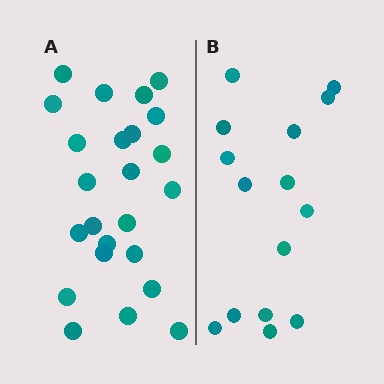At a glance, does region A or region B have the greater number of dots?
Region A (the left region) has more dots.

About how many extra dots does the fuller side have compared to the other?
Region A has roughly 8 or so more dots than region B.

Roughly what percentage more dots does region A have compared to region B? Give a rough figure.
About 60% more.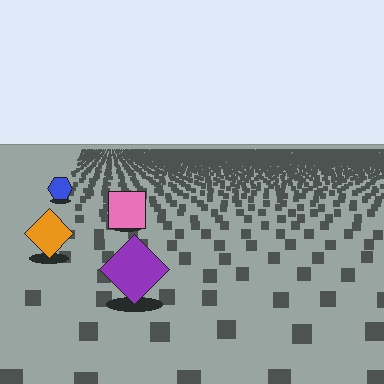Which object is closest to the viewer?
The purple diamond is closest. The texture marks near it are larger and more spread out.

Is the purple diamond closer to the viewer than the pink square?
Yes. The purple diamond is closer — you can tell from the texture gradient: the ground texture is coarser near it.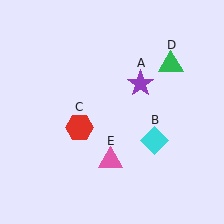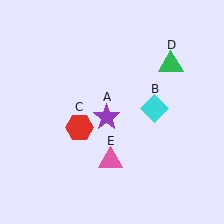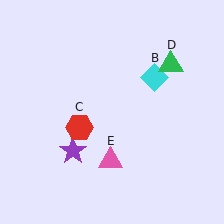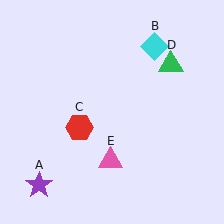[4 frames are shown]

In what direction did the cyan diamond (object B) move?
The cyan diamond (object B) moved up.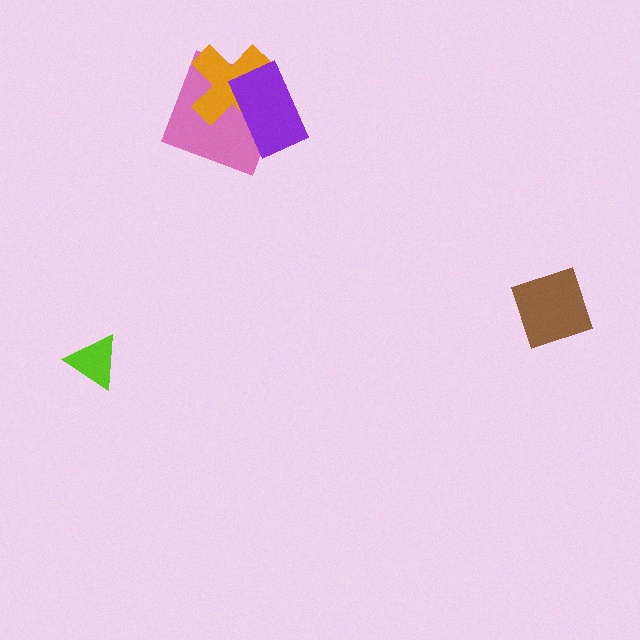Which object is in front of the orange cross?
The purple rectangle is in front of the orange cross.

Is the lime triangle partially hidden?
No, no other shape covers it.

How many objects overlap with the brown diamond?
0 objects overlap with the brown diamond.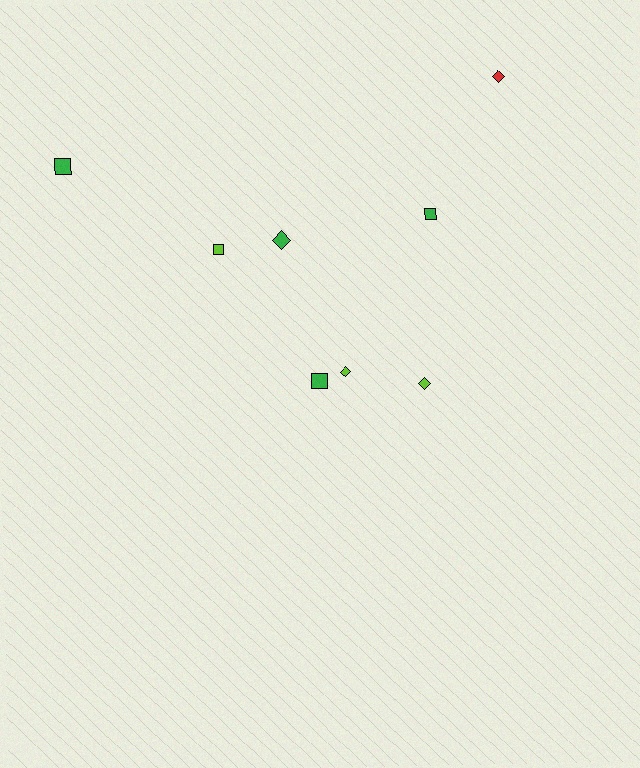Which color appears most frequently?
Green, with 4 objects.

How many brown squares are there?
There are no brown squares.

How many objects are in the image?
There are 8 objects.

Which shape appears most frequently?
Diamond, with 4 objects.